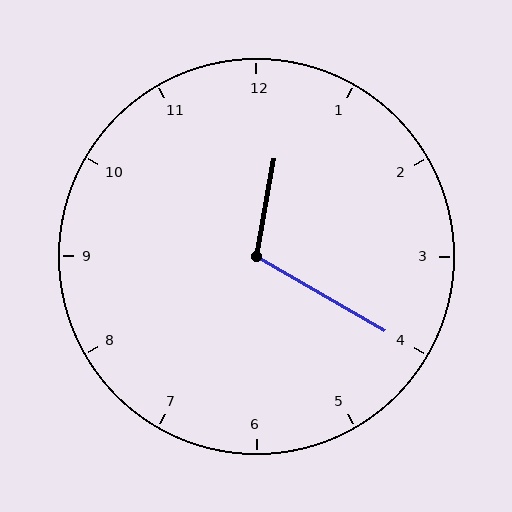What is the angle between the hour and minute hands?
Approximately 110 degrees.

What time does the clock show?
12:20.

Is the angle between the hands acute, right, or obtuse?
It is obtuse.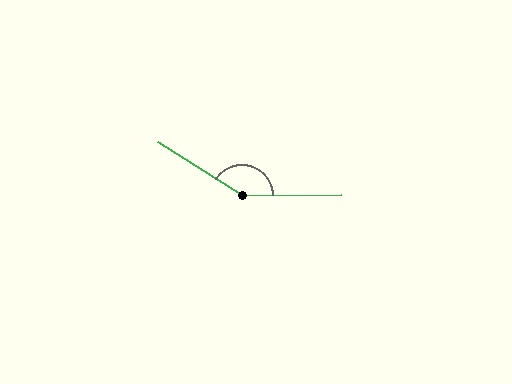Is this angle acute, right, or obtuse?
It is obtuse.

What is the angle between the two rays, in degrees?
Approximately 147 degrees.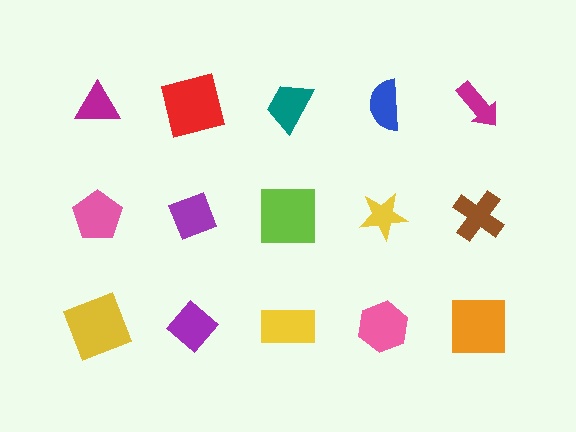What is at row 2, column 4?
A yellow star.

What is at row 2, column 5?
A brown cross.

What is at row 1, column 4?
A blue semicircle.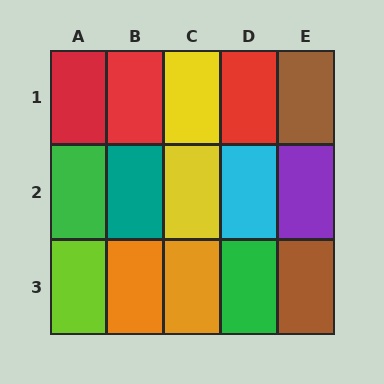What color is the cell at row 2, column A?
Green.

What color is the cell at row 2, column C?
Yellow.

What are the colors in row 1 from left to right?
Red, red, yellow, red, brown.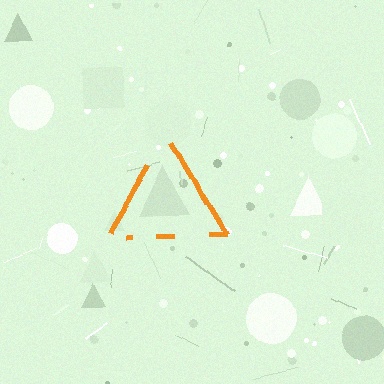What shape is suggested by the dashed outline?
The dashed outline suggests a triangle.